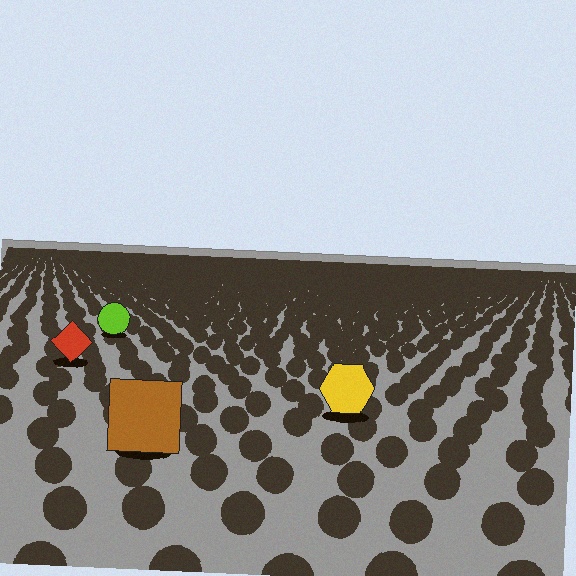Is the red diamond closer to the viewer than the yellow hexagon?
No. The yellow hexagon is closer — you can tell from the texture gradient: the ground texture is coarser near it.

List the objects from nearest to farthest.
From nearest to farthest: the brown square, the yellow hexagon, the red diamond, the lime circle.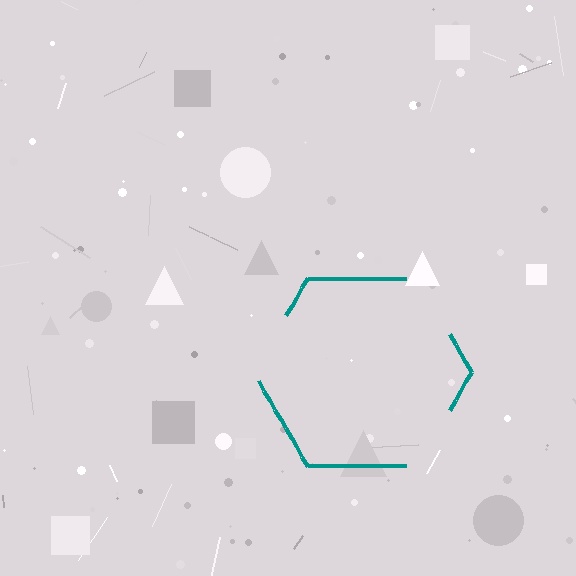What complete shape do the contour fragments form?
The contour fragments form a hexagon.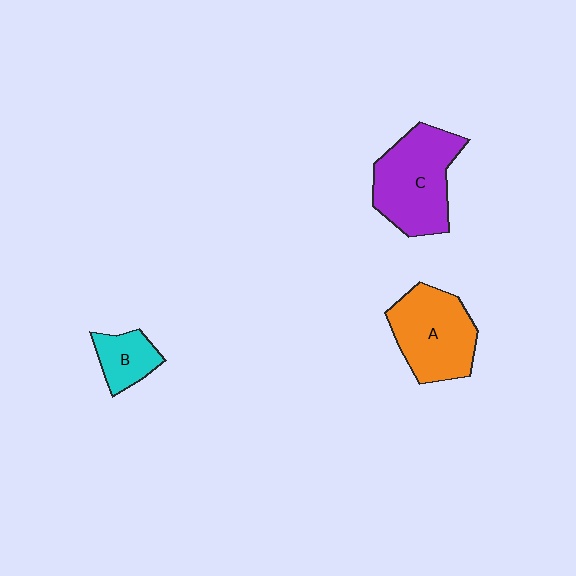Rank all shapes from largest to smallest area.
From largest to smallest: C (purple), A (orange), B (cyan).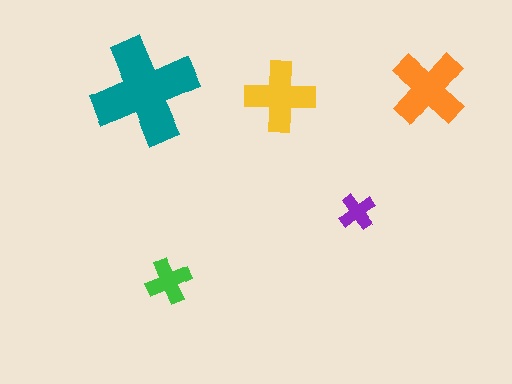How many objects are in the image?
There are 5 objects in the image.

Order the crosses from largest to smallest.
the teal one, the orange one, the yellow one, the green one, the purple one.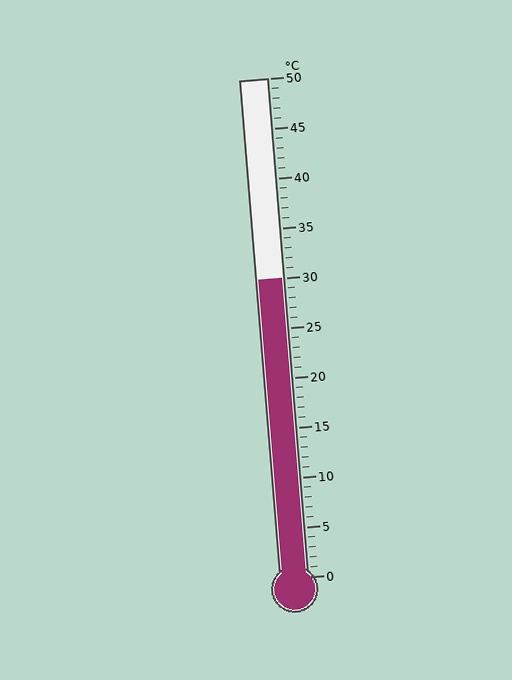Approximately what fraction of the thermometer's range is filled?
The thermometer is filled to approximately 60% of its range.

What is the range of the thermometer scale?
The thermometer scale ranges from 0°C to 50°C.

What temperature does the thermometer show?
The thermometer shows approximately 30°C.